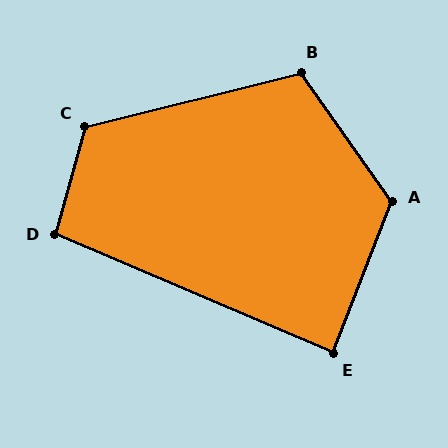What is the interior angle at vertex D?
Approximately 97 degrees (obtuse).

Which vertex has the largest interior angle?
A, at approximately 124 degrees.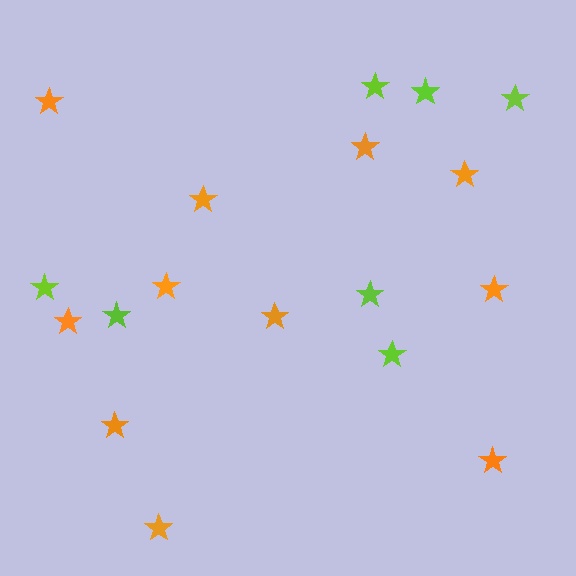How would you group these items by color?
There are 2 groups: one group of lime stars (7) and one group of orange stars (11).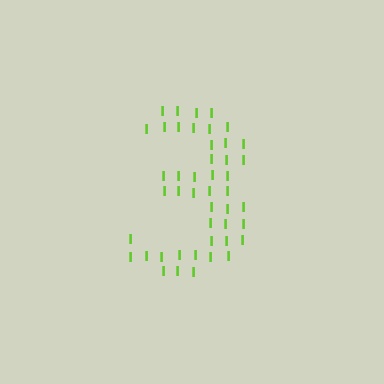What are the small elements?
The small elements are letter I's.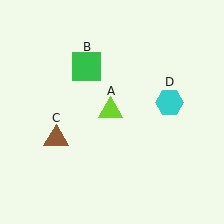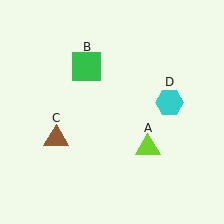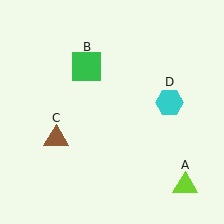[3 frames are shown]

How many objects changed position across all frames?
1 object changed position: lime triangle (object A).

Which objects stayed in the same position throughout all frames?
Green square (object B) and brown triangle (object C) and cyan hexagon (object D) remained stationary.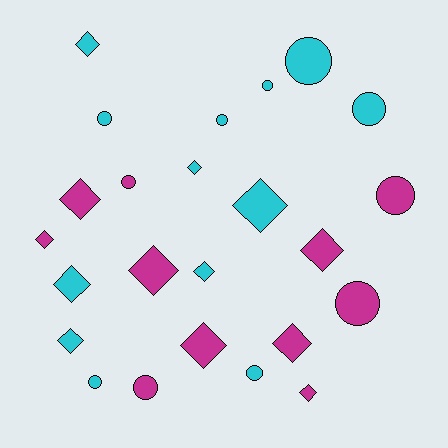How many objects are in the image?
There are 24 objects.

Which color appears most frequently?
Cyan, with 13 objects.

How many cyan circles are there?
There are 7 cyan circles.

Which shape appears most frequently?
Diamond, with 13 objects.